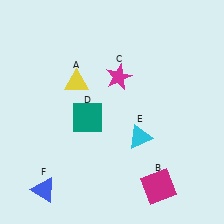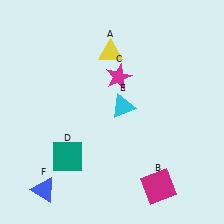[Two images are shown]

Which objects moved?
The objects that moved are: the yellow triangle (A), the teal square (D), the cyan triangle (E).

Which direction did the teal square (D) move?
The teal square (D) moved down.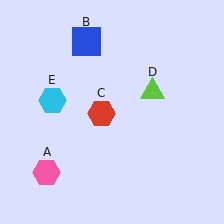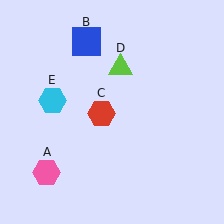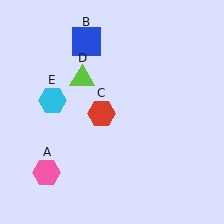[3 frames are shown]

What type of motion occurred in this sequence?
The lime triangle (object D) rotated counterclockwise around the center of the scene.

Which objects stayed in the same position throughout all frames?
Pink hexagon (object A) and blue square (object B) and red hexagon (object C) and cyan hexagon (object E) remained stationary.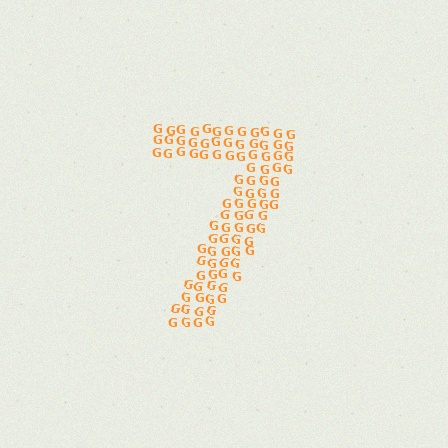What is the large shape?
The large shape is the digit 7.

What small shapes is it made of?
It is made of small letter G's.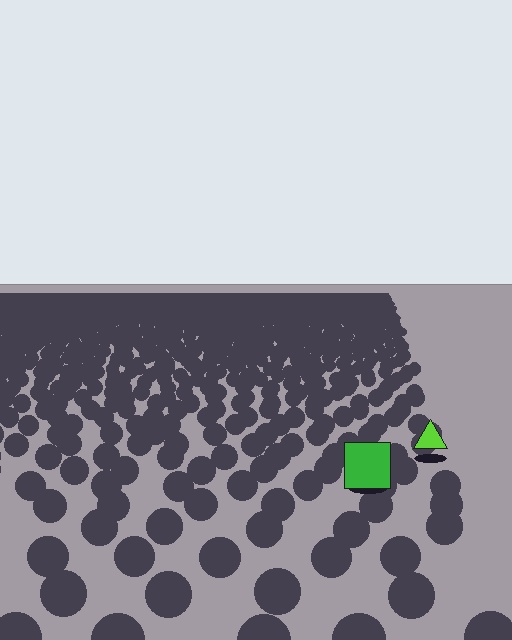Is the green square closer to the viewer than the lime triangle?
Yes. The green square is closer — you can tell from the texture gradient: the ground texture is coarser near it.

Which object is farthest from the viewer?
The lime triangle is farthest from the viewer. It appears smaller and the ground texture around it is denser.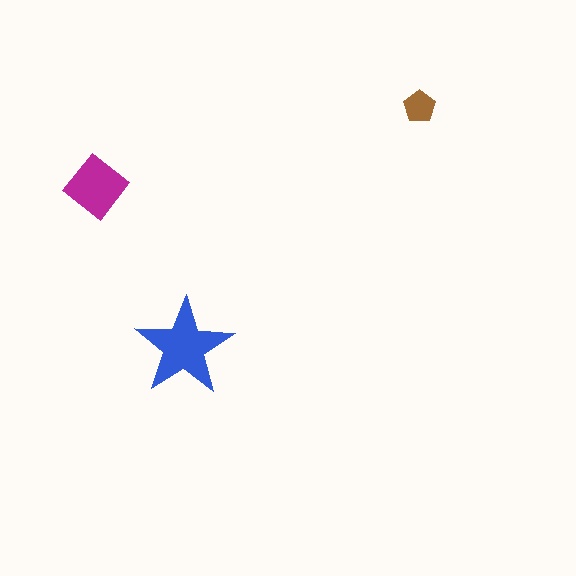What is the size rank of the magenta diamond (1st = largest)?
2nd.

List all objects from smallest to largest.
The brown pentagon, the magenta diamond, the blue star.